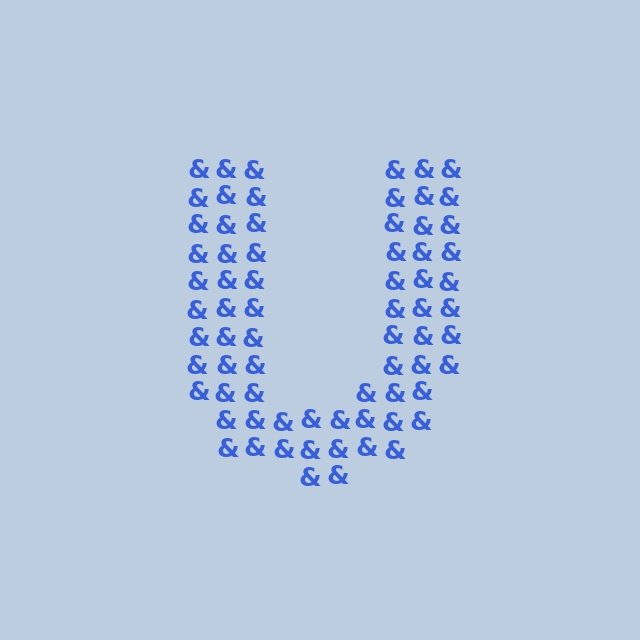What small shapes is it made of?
It is made of small ampersands.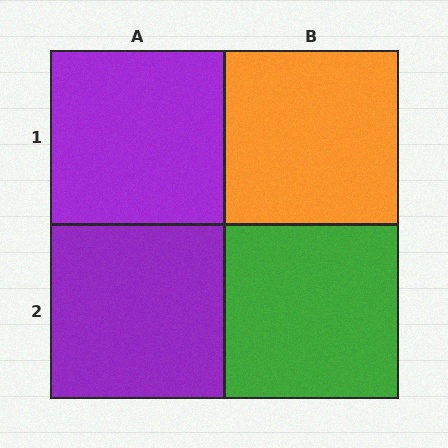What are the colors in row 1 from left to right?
Purple, orange.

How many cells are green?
1 cell is green.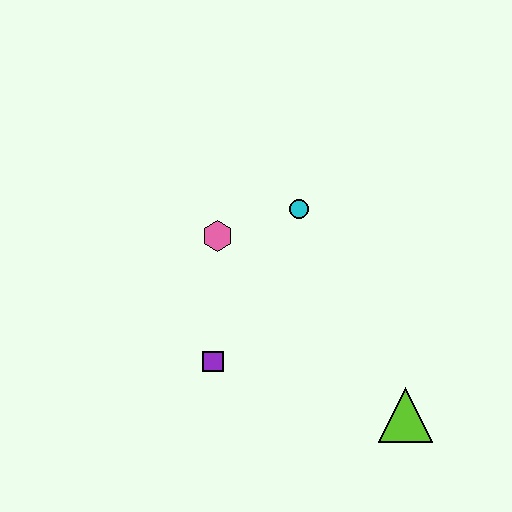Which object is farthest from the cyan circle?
The lime triangle is farthest from the cyan circle.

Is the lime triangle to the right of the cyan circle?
Yes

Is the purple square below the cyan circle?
Yes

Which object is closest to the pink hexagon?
The cyan circle is closest to the pink hexagon.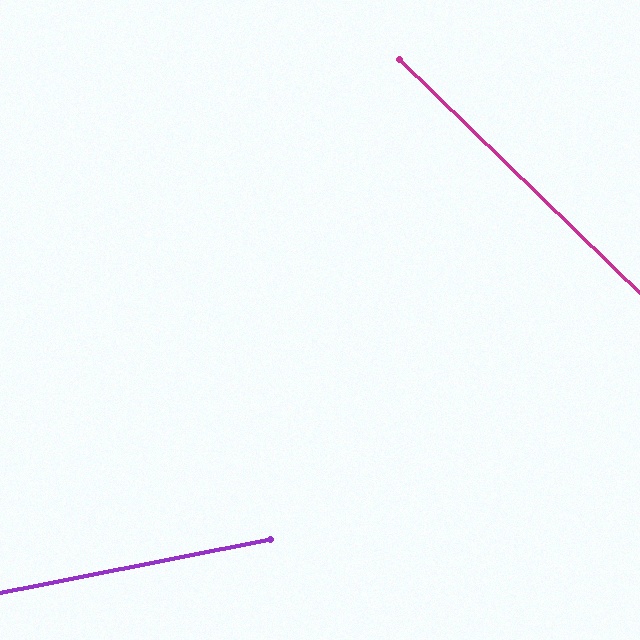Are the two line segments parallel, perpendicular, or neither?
Neither parallel nor perpendicular — they differ by about 55°.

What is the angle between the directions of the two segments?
Approximately 55 degrees.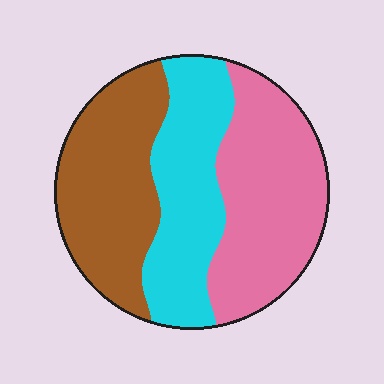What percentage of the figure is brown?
Brown takes up about one third (1/3) of the figure.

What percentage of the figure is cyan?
Cyan takes up between a sixth and a third of the figure.